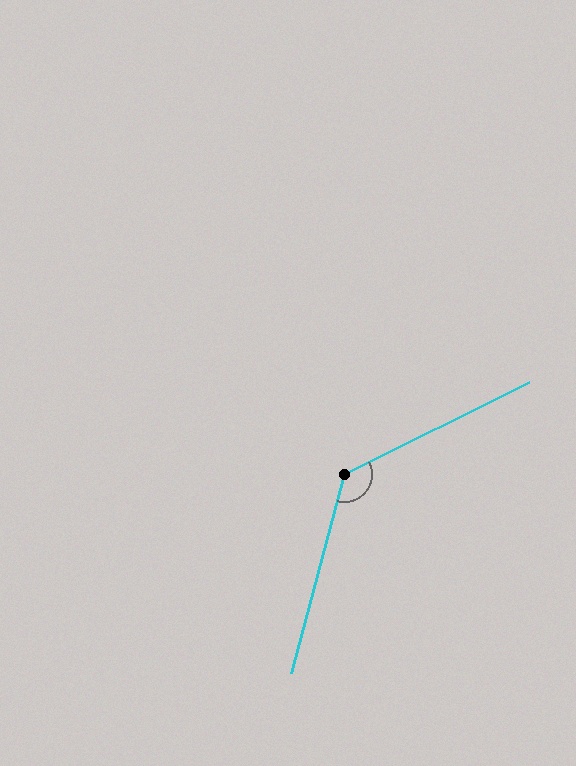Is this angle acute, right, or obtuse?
It is obtuse.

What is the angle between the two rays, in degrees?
Approximately 131 degrees.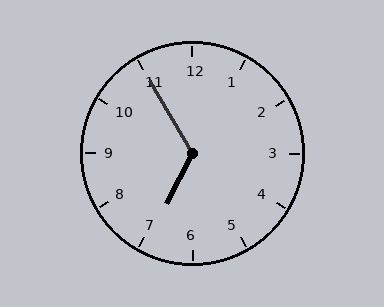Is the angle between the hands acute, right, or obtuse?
It is obtuse.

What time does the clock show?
6:55.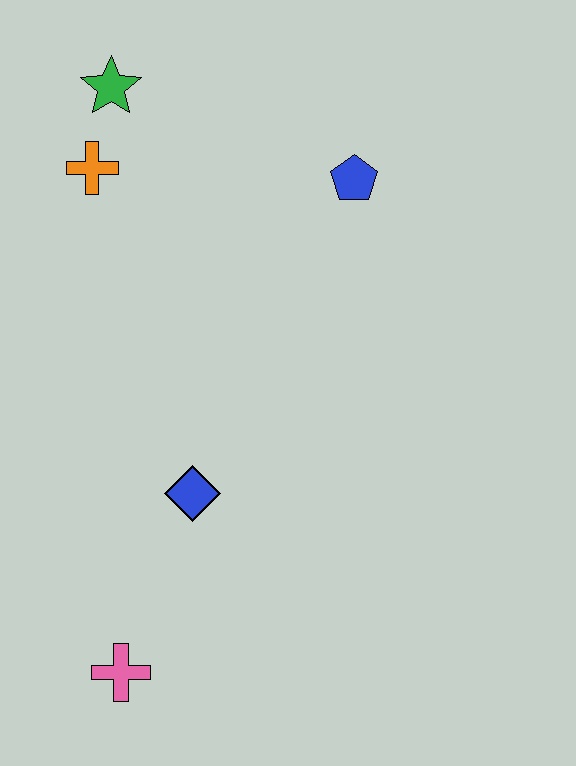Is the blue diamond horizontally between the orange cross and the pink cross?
No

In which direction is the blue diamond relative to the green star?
The blue diamond is below the green star.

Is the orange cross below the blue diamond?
No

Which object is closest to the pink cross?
The blue diamond is closest to the pink cross.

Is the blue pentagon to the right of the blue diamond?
Yes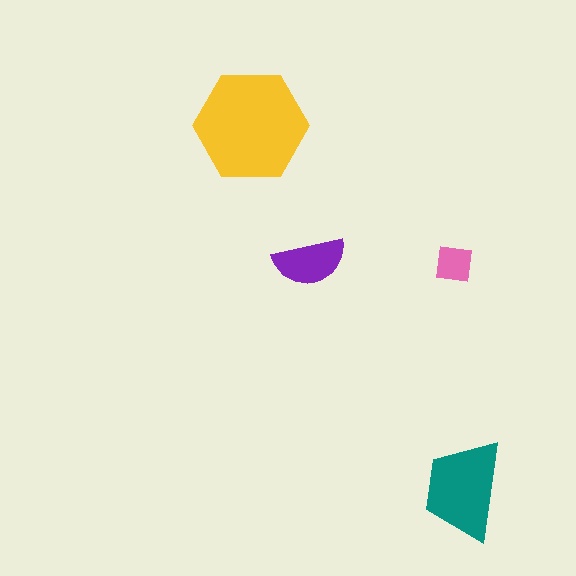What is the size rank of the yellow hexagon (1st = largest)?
1st.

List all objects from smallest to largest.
The pink square, the purple semicircle, the teal trapezoid, the yellow hexagon.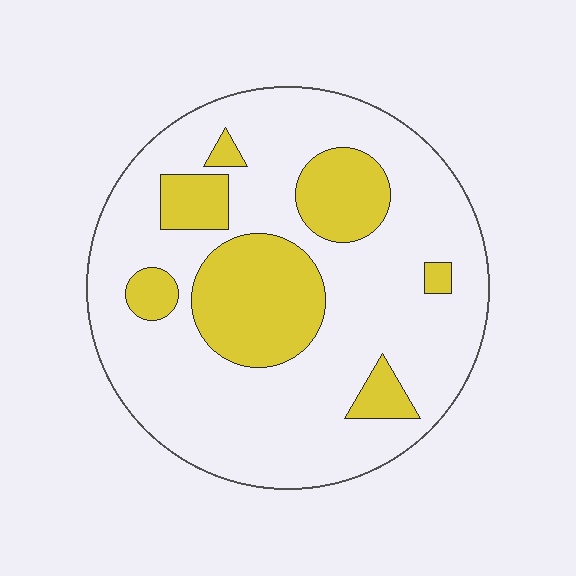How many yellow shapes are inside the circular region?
7.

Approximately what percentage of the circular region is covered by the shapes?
Approximately 25%.